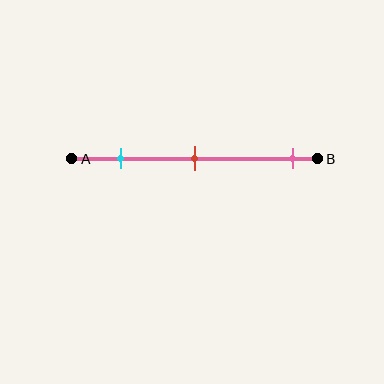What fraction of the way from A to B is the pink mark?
The pink mark is approximately 90% (0.9) of the way from A to B.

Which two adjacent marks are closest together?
The cyan and red marks are the closest adjacent pair.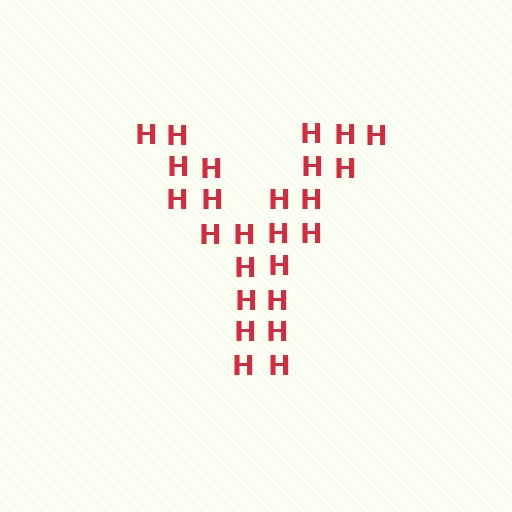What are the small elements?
The small elements are letter H's.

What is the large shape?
The large shape is the letter Y.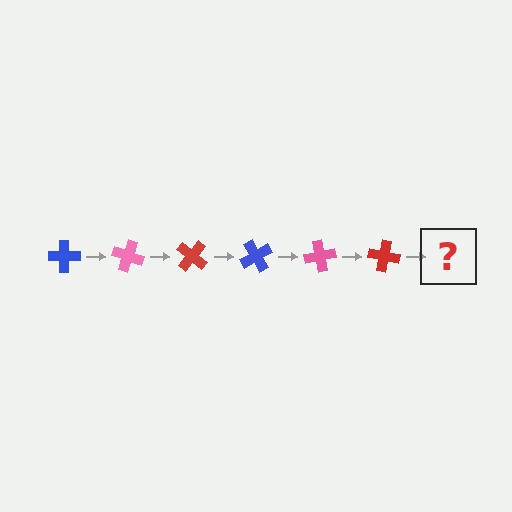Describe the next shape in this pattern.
It should be a blue cross, rotated 120 degrees from the start.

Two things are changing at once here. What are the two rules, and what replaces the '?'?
The two rules are that it rotates 20 degrees each step and the color cycles through blue, pink, and red. The '?' should be a blue cross, rotated 120 degrees from the start.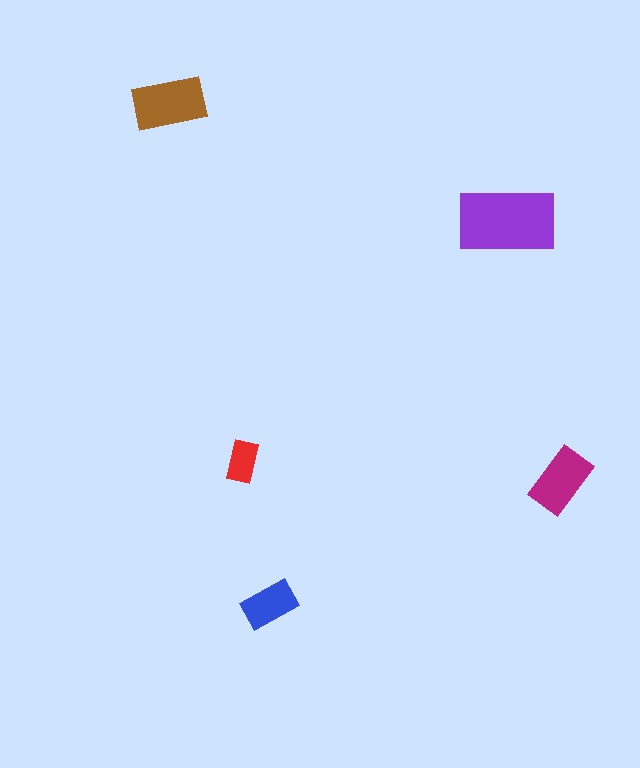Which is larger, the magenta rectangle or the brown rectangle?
The brown one.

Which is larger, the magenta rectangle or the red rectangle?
The magenta one.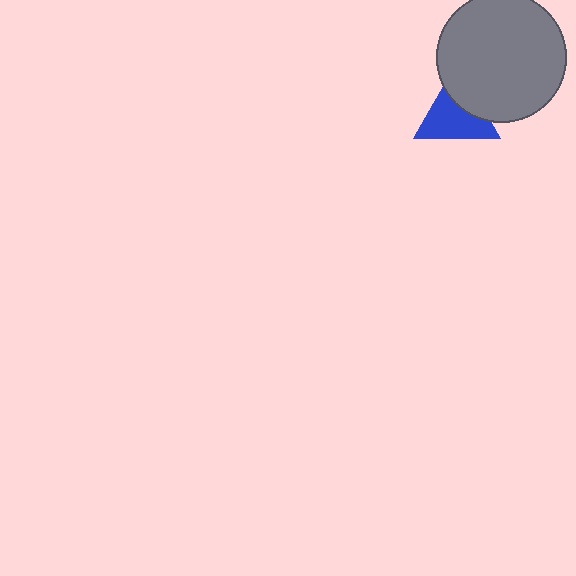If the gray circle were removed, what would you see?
You would see the complete blue triangle.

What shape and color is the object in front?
The object in front is a gray circle.